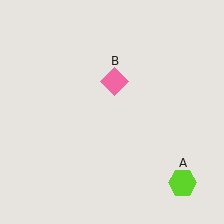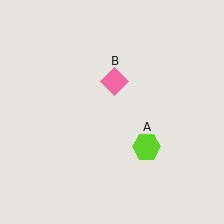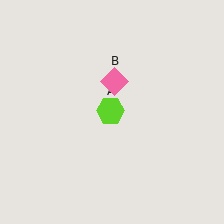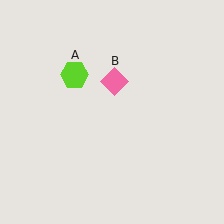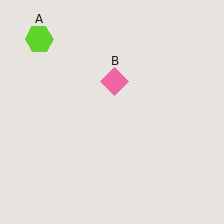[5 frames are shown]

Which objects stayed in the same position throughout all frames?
Pink diamond (object B) remained stationary.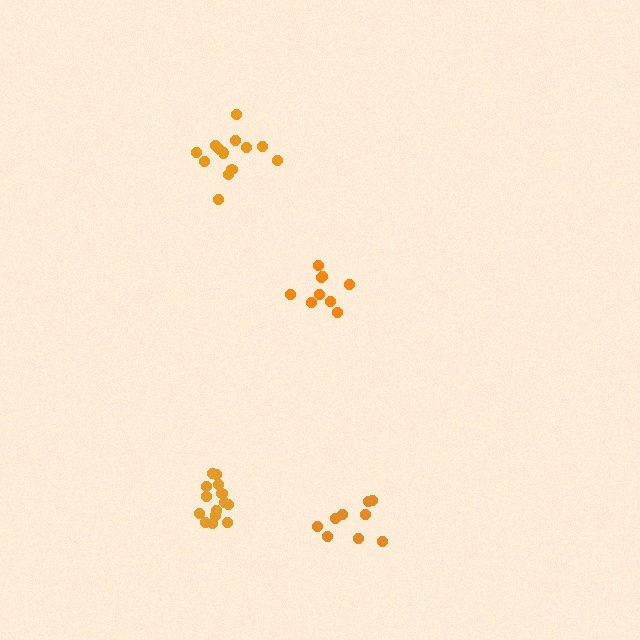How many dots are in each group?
Group 1: 9 dots, Group 2: 14 dots, Group 3: 9 dots, Group 4: 13 dots (45 total).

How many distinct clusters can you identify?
There are 4 distinct clusters.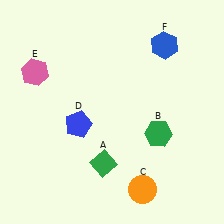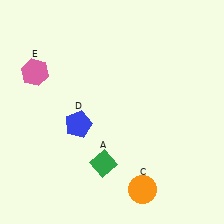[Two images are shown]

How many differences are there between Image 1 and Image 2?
There are 2 differences between the two images.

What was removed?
The green hexagon (B), the blue hexagon (F) were removed in Image 2.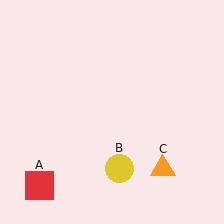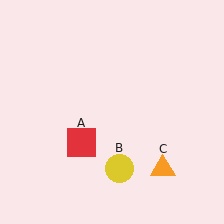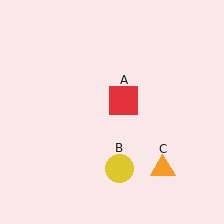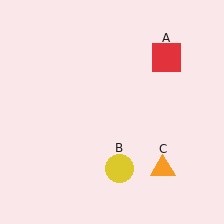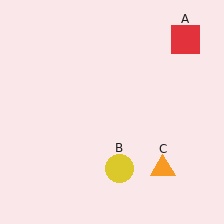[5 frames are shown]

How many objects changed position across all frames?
1 object changed position: red square (object A).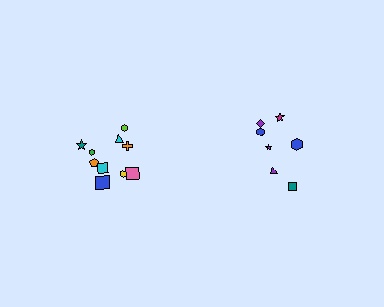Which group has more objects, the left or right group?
The left group.